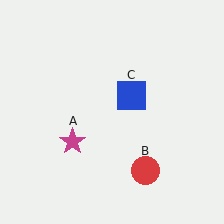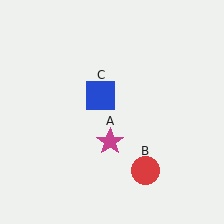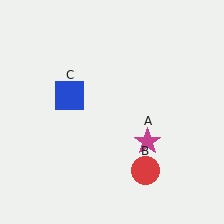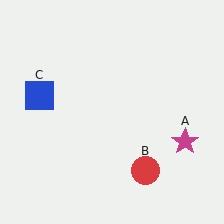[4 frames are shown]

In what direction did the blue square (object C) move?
The blue square (object C) moved left.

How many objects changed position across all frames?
2 objects changed position: magenta star (object A), blue square (object C).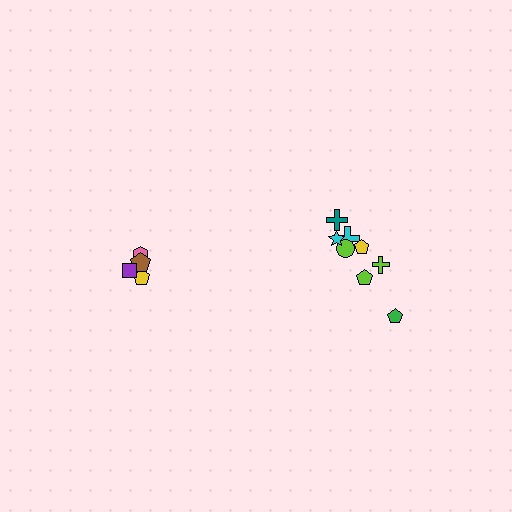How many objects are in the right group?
There are 8 objects.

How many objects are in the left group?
There are 4 objects.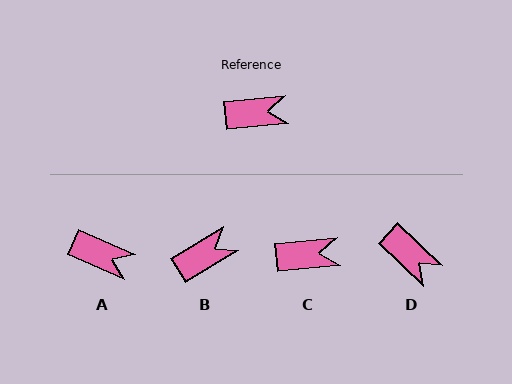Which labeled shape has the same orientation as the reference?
C.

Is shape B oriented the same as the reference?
No, it is off by about 25 degrees.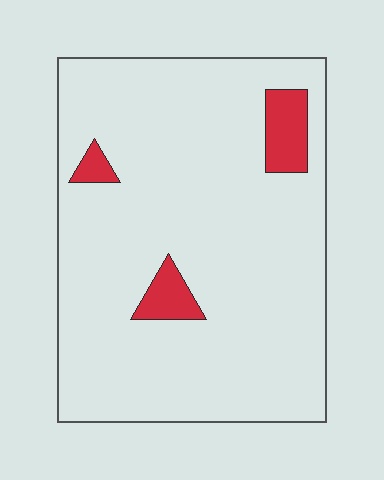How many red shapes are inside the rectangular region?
3.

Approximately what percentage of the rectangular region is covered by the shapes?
Approximately 10%.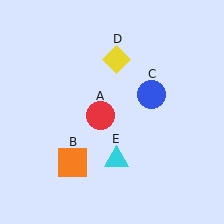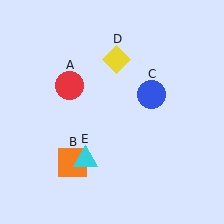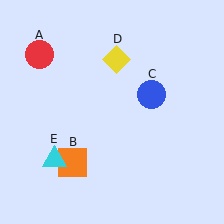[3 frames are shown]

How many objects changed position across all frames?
2 objects changed position: red circle (object A), cyan triangle (object E).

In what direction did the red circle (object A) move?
The red circle (object A) moved up and to the left.